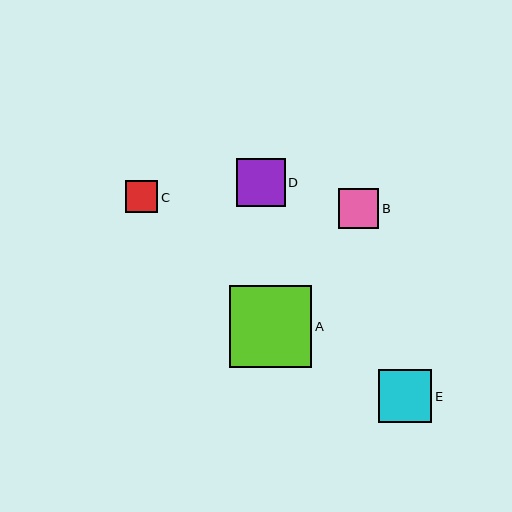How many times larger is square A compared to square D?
Square A is approximately 1.7 times the size of square D.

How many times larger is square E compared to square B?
Square E is approximately 1.3 times the size of square B.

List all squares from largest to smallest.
From largest to smallest: A, E, D, B, C.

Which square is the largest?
Square A is the largest with a size of approximately 82 pixels.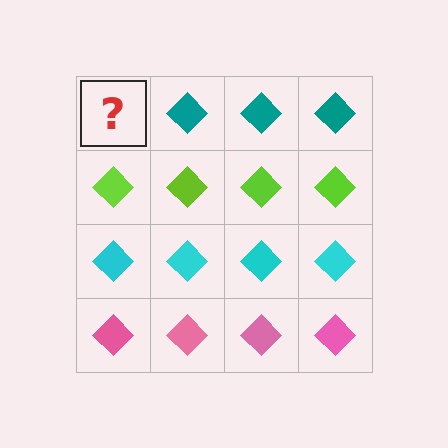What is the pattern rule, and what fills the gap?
The rule is that each row has a consistent color. The gap should be filled with a teal diamond.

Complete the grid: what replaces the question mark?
The question mark should be replaced with a teal diamond.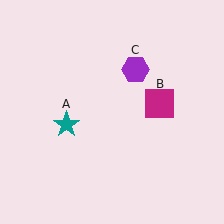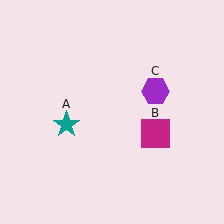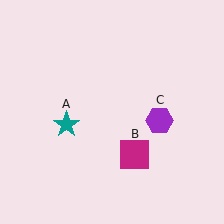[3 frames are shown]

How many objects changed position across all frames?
2 objects changed position: magenta square (object B), purple hexagon (object C).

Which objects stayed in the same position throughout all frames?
Teal star (object A) remained stationary.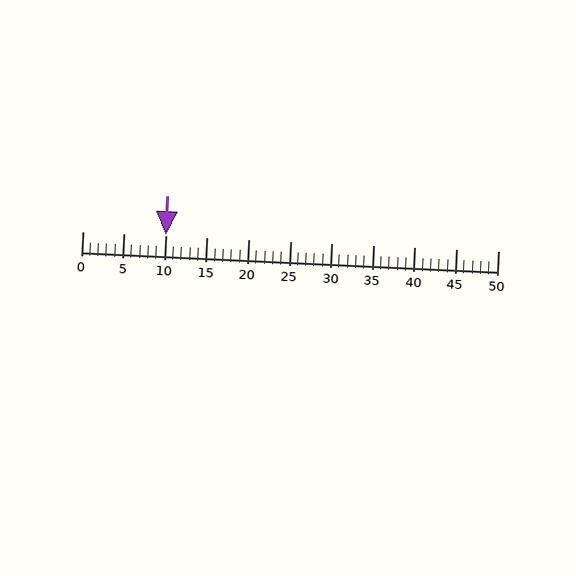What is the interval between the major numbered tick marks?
The major tick marks are spaced 5 units apart.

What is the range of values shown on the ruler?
The ruler shows values from 0 to 50.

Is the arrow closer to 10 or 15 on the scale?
The arrow is closer to 10.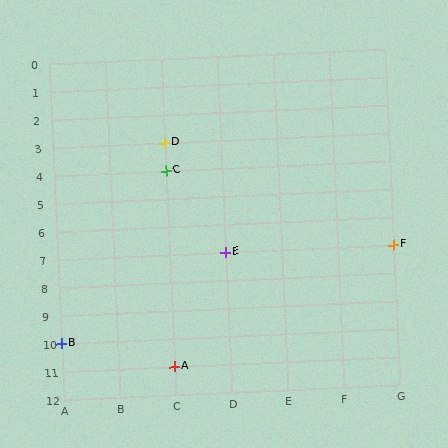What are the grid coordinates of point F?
Point F is at grid coordinates (G, 7).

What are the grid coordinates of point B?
Point B is at grid coordinates (A, 10).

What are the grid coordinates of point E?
Point E is at grid coordinates (D, 7).